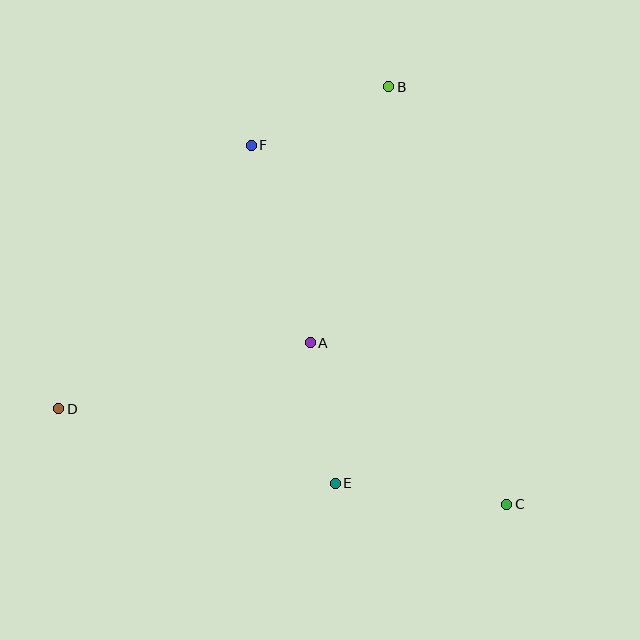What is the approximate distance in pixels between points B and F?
The distance between B and F is approximately 150 pixels.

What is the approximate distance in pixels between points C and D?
The distance between C and D is approximately 458 pixels.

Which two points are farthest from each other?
Points B and D are farthest from each other.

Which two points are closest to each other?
Points A and E are closest to each other.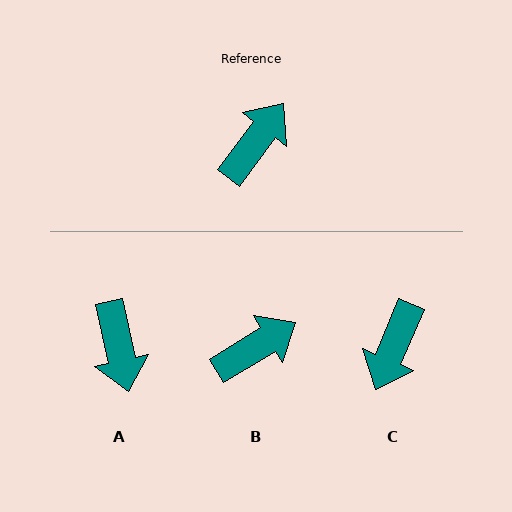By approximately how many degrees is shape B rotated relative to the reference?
Approximately 21 degrees clockwise.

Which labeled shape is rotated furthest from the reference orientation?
C, about 166 degrees away.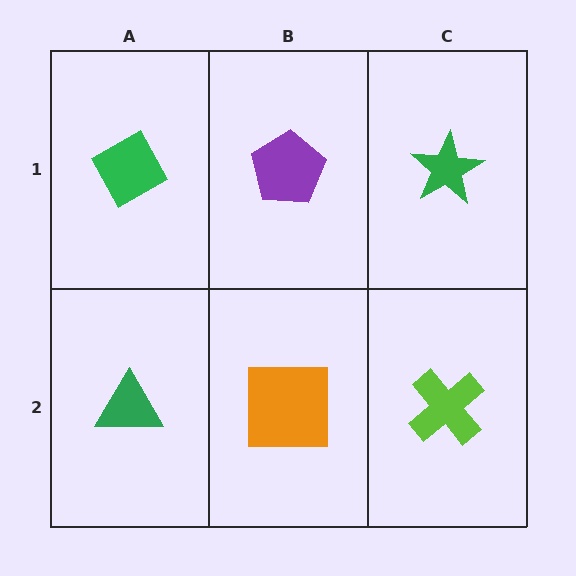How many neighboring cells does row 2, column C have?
2.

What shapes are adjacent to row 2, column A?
A green diamond (row 1, column A), an orange square (row 2, column B).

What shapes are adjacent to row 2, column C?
A green star (row 1, column C), an orange square (row 2, column B).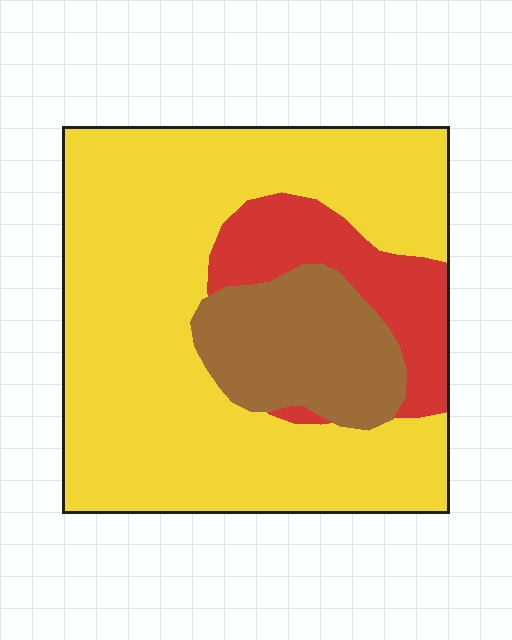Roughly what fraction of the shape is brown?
Brown covers 17% of the shape.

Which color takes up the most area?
Yellow, at roughly 70%.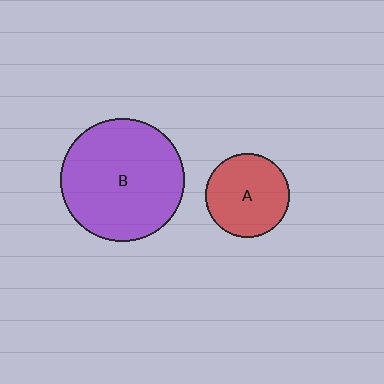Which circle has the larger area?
Circle B (purple).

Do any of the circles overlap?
No, none of the circles overlap.